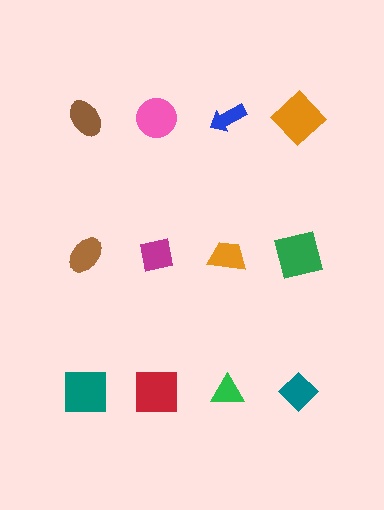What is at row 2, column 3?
An orange trapezoid.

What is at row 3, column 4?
A teal diamond.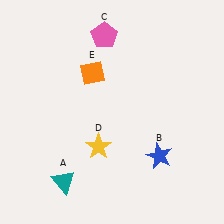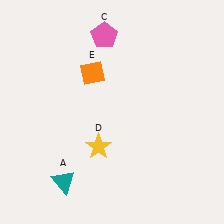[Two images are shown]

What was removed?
The blue star (B) was removed in Image 2.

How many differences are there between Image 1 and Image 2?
There is 1 difference between the two images.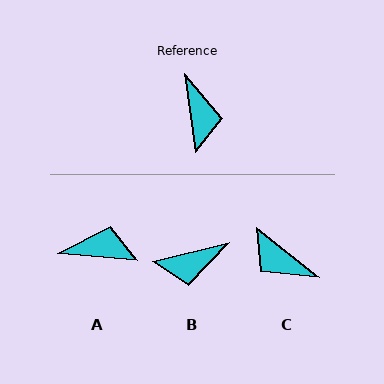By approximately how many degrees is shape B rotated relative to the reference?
Approximately 84 degrees clockwise.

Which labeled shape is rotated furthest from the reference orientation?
C, about 136 degrees away.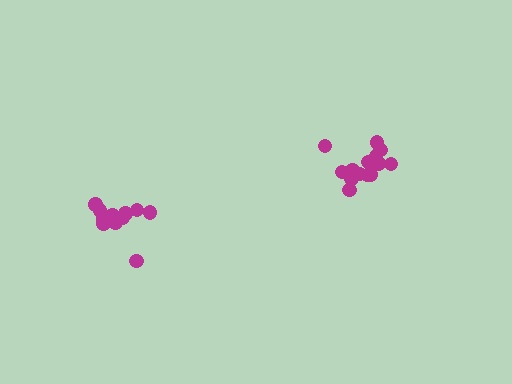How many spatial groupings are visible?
There are 2 spatial groupings.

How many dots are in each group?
Group 1: 12 dots, Group 2: 14 dots (26 total).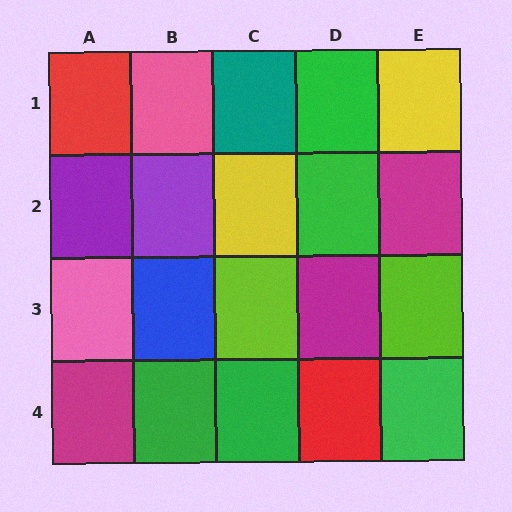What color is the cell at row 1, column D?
Green.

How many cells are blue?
1 cell is blue.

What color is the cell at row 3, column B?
Blue.